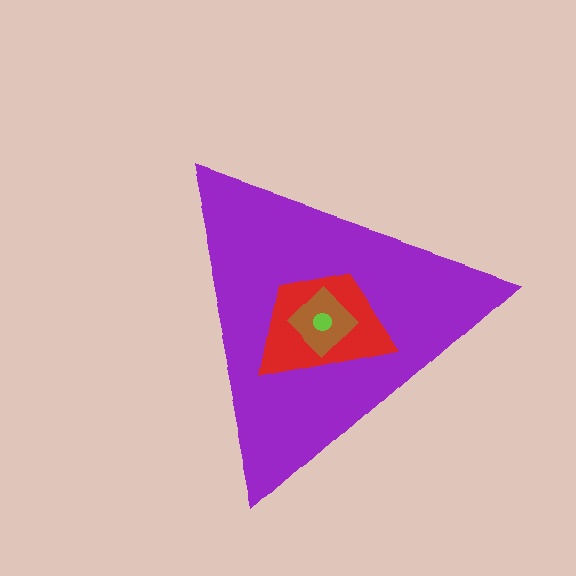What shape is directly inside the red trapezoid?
The brown diamond.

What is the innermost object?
The lime circle.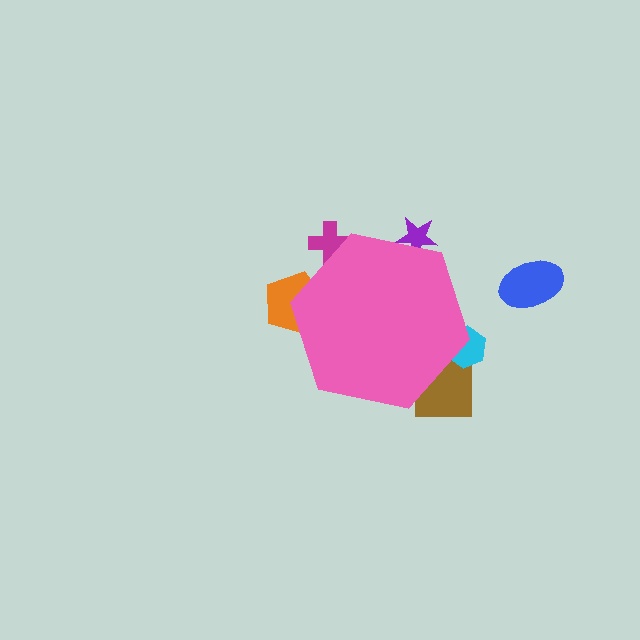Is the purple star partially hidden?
Yes, the purple star is partially hidden behind the pink hexagon.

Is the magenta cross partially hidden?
Yes, the magenta cross is partially hidden behind the pink hexagon.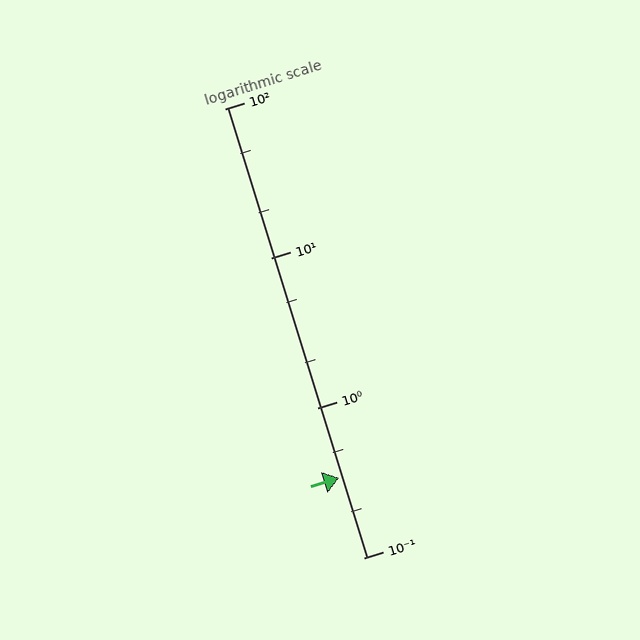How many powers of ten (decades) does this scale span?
The scale spans 3 decades, from 0.1 to 100.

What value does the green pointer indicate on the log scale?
The pointer indicates approximately 0.34.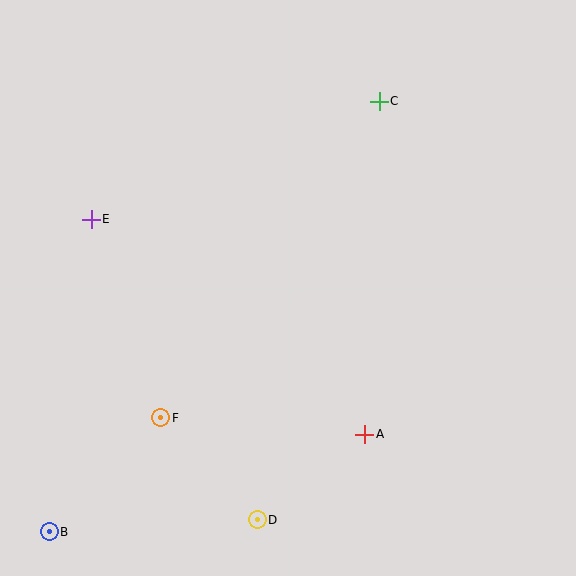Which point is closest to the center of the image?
Point A at (365, 434) is closest to the center.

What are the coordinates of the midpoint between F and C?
The midpoint between F and C is at (270, 259).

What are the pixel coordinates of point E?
Point E is at (91, 219).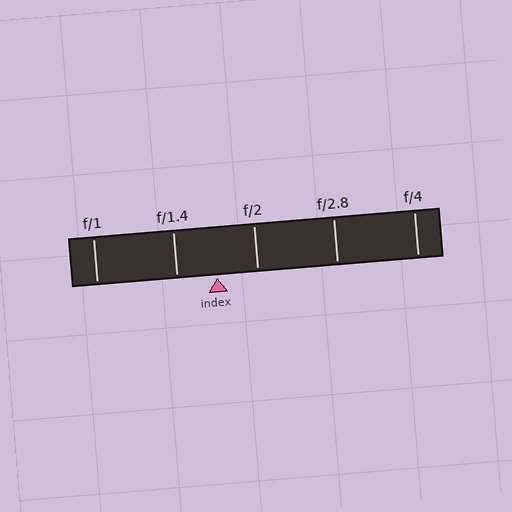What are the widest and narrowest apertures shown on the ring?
The widest aperture shown is f/1 and the narrowest is f/4.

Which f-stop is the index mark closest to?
The index mark is closest to f/1.4.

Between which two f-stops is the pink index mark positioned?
The index mark is between f/1.4 and f/2.